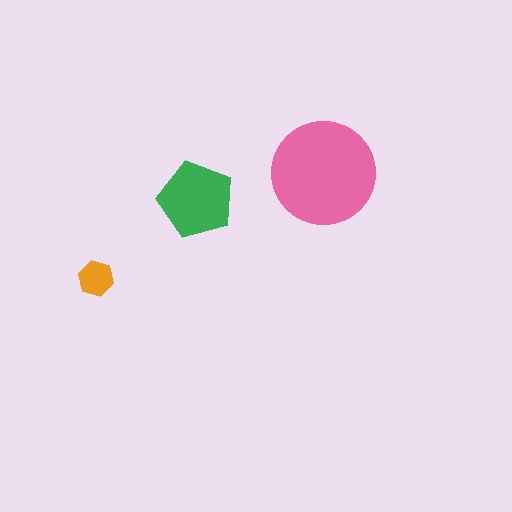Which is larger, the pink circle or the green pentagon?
The pink circle.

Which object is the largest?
The pink circle.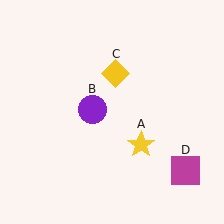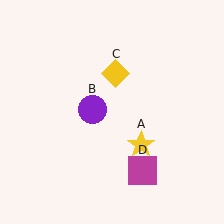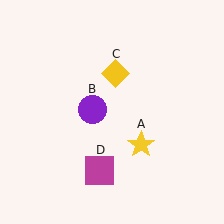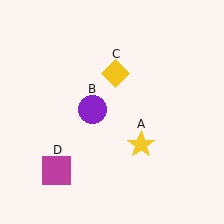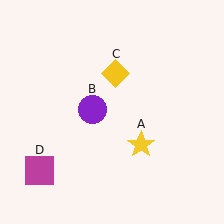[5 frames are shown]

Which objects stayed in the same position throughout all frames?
Yellow star (object A) and purple circle (object B) and yellow diamond (object C) remained stationary.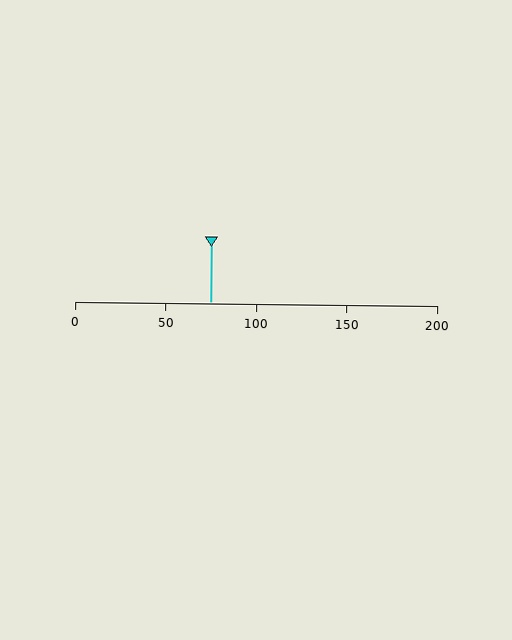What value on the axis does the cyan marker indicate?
The marker indicates approximately 75.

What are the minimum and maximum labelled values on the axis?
The axis runs from 0 to 200.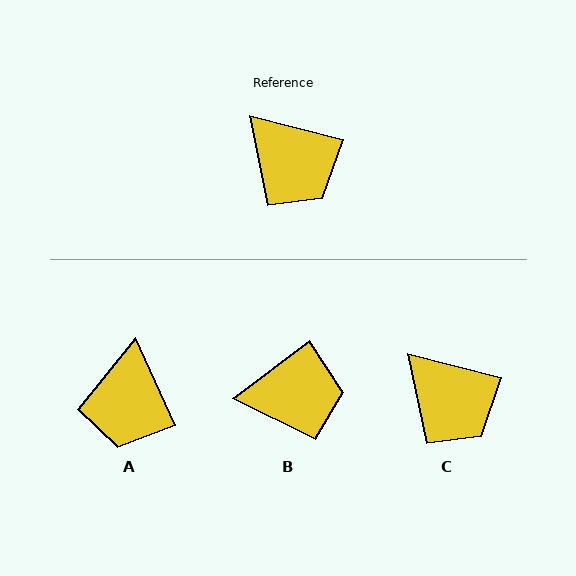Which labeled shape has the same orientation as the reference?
C.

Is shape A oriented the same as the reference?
No, it is off by about 51 degrees.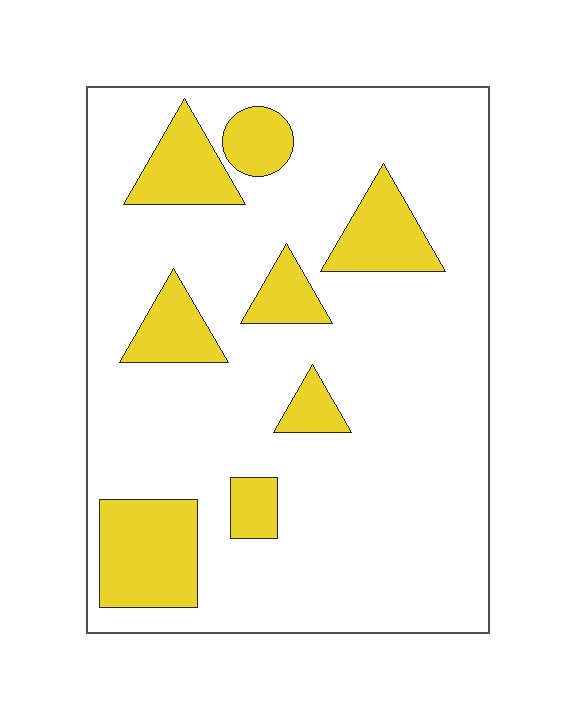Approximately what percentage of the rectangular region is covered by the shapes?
Approximately 20%.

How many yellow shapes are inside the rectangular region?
8.